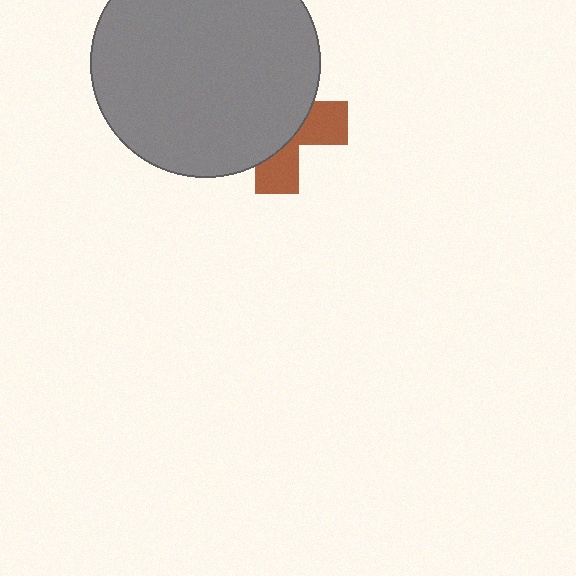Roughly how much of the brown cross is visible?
A small part of it is visible (roughly 35%).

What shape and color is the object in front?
The object in front is a gray circle.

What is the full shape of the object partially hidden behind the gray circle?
The partially hidden object is a brown cross.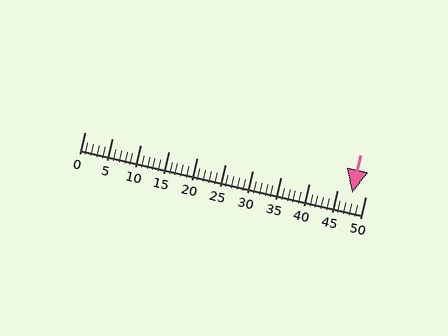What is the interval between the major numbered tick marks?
The major tick marks are spaced 5 units apart.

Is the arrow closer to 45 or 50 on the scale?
The arrow is closer to 50.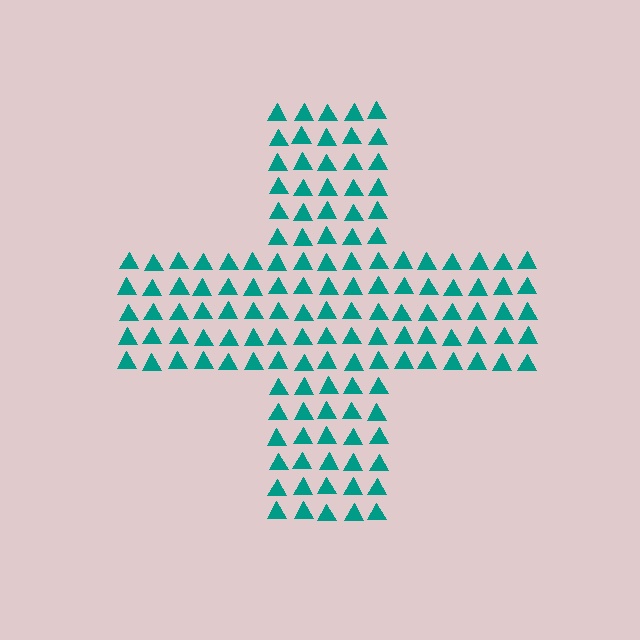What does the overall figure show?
The overall figure shows a cross.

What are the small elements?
The small elements are triangles.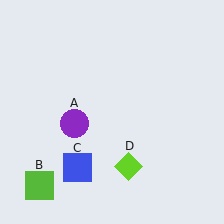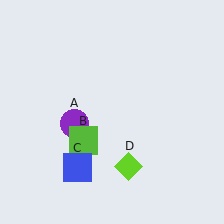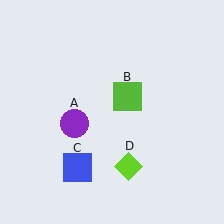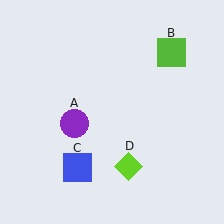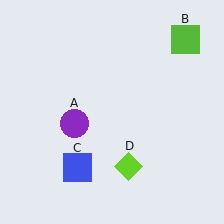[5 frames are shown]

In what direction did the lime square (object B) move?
The lime square (object B) moved up and to the right.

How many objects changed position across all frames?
1 object changed position: lime square (object B).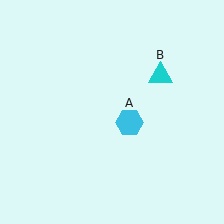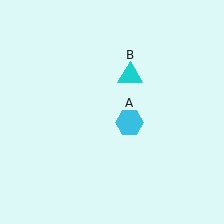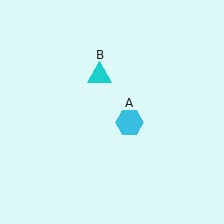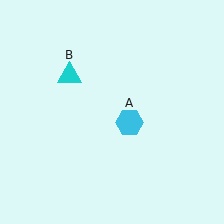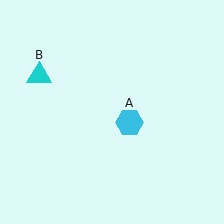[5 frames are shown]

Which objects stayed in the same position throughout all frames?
Cyan hexagon (object A) remained stationary.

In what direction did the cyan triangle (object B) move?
The cyan triangle (object B) moved left.